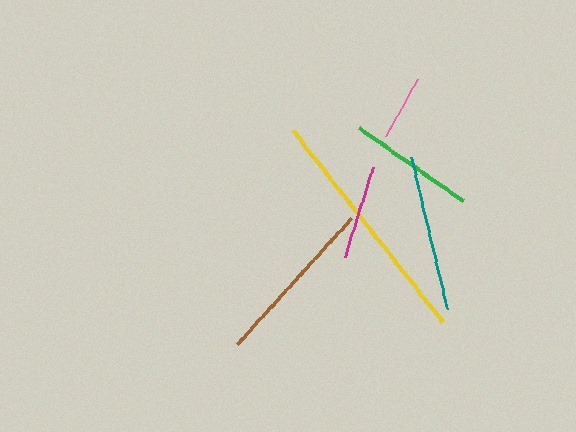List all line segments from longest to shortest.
From longest to shortest: yellow, brown, teal, green, magenta, pink.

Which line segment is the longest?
The yellow line is the longest at approximately 244 pixels.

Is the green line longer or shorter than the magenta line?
The green line is longer than the magenta line.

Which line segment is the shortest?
The pink line is the shortest at approximately 65 pixels.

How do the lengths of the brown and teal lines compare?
The brown and teal lines are approximately the same length.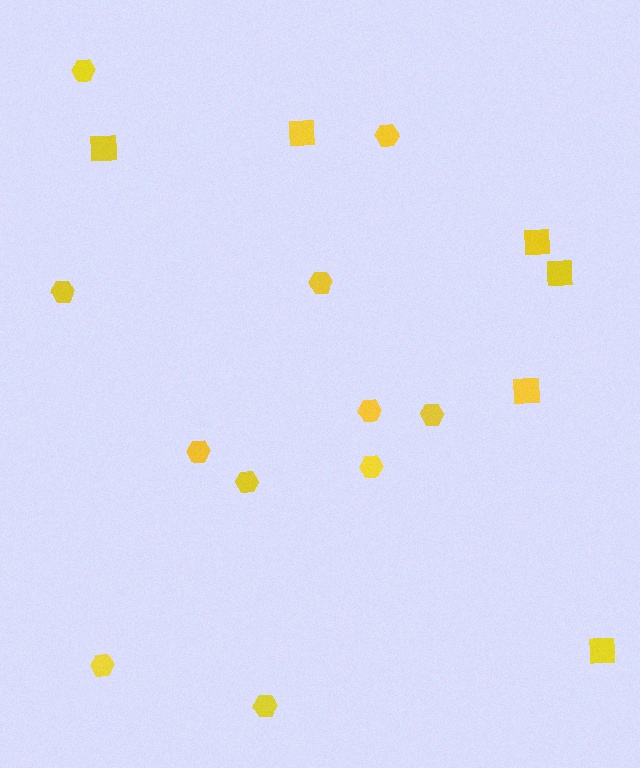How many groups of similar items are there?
There are 2 groups: one group of hexagons (11) and one group of squares (6).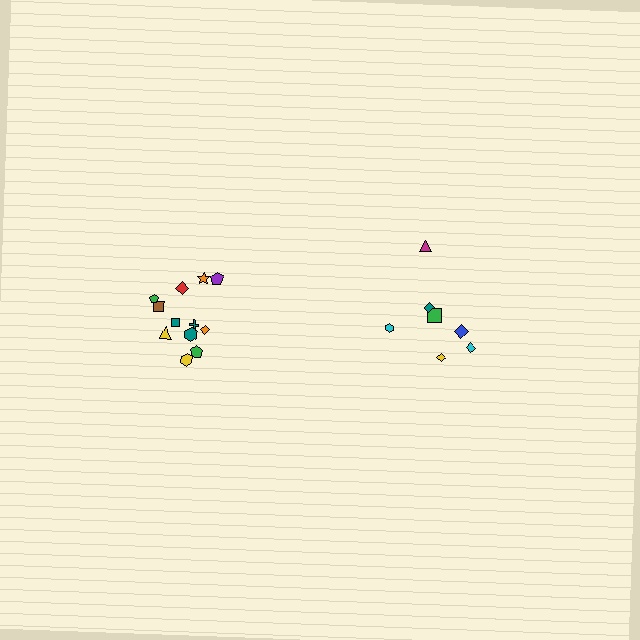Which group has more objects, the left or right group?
The left group.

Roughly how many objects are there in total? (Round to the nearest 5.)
Roughly 20 objects in total.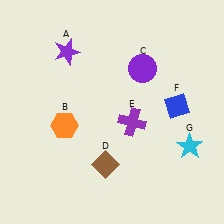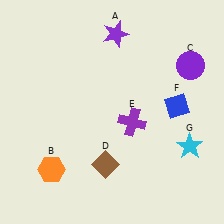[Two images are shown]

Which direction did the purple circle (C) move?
The purple circle (C) moved right.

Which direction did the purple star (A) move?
The purple star (A) moved right.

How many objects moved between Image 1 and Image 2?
3 objects moved between the two images.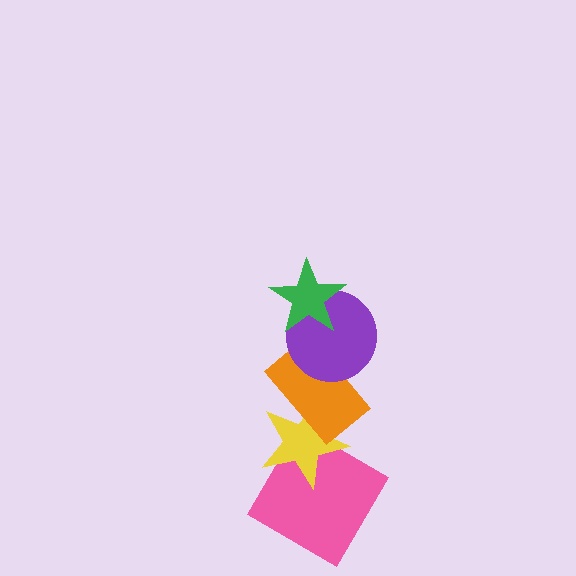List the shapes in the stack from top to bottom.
From top to bottom: the green star, the purple circle, the orange rectangle, the yellow star, the pink diamond.